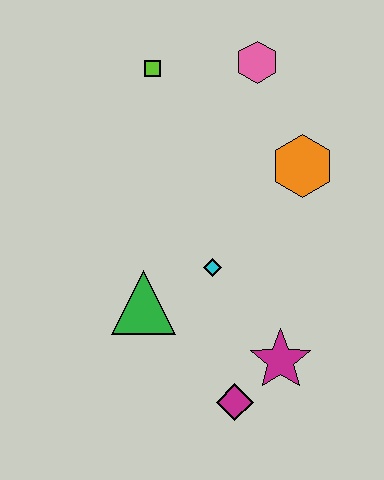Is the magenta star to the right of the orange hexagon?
No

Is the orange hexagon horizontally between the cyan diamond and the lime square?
No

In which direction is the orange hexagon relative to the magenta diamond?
The orange hexagon is above the magenta diamond.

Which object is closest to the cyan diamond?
The green triangle is closest to the cyan diamond.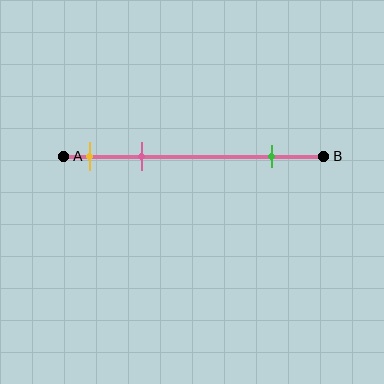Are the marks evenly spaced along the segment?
No, the marks are not evenly spaced.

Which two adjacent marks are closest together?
The yellow and pink marks are the closest adjacent pair.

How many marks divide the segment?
There are 3 marks dividing the segment.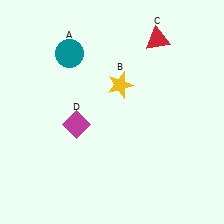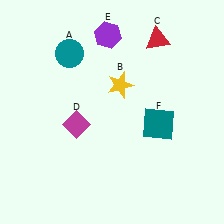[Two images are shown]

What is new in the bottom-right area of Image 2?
A teal square (F) was added in the bottom-right area of Image 2.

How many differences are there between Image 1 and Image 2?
There are 2 differences between the two images.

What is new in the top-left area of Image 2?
A purple hexagon (E) was added in the top-left area of Image 2.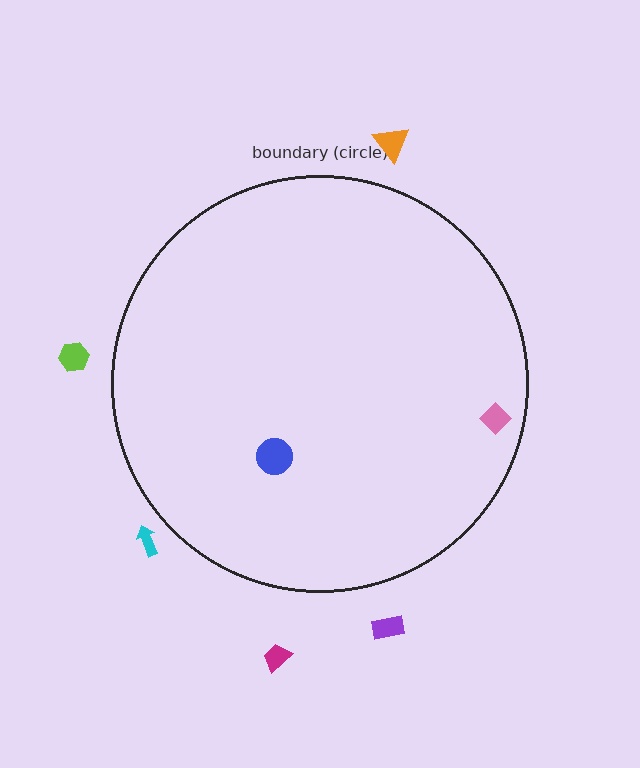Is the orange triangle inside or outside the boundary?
Outside.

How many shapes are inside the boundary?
2 inside, 5 outside.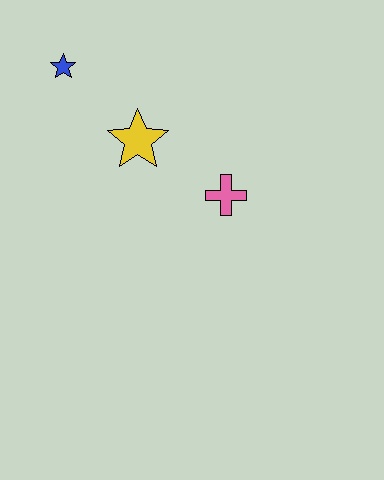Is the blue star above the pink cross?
Yes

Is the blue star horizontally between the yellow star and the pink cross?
No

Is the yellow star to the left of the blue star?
No